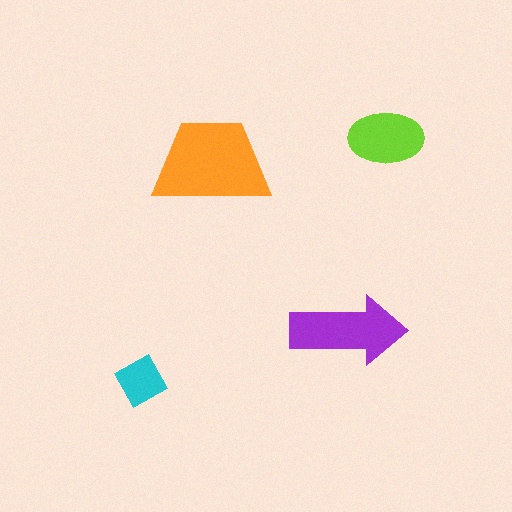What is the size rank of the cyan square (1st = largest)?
4th.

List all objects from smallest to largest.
The cyan square, the lime ellipse, the purple arrow, the orange trapezoid.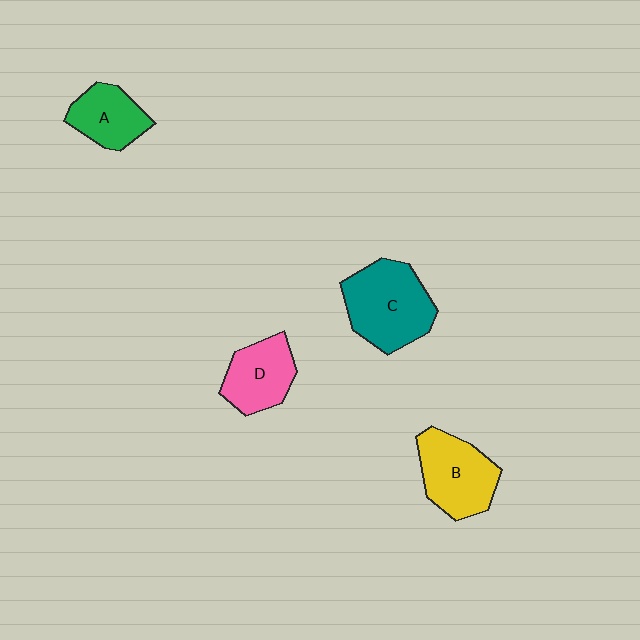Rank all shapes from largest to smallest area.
From largest to smallest: C (teal), B (yellow), D (pink), A (green).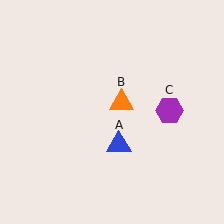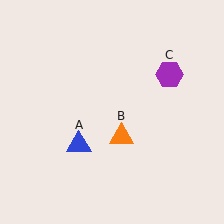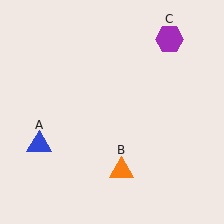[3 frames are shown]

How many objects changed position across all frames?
3 objects changed position: blue triangle (object A), orange triangle (object B), purple hexagon (object C).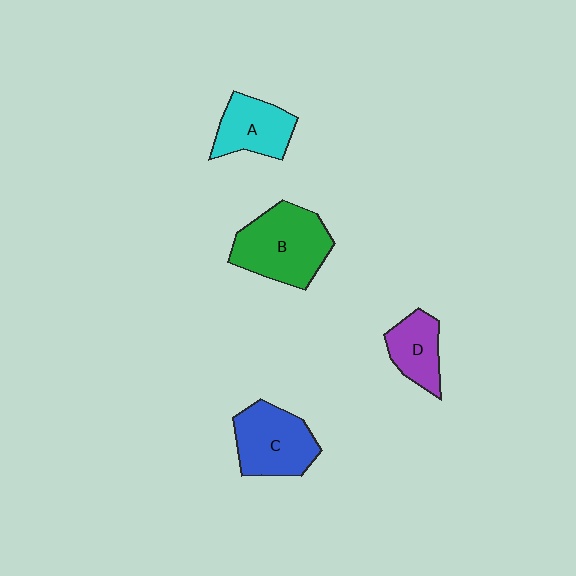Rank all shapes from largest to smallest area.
From largest to smallest: B (green), C (blue), A (cyan), D (purple).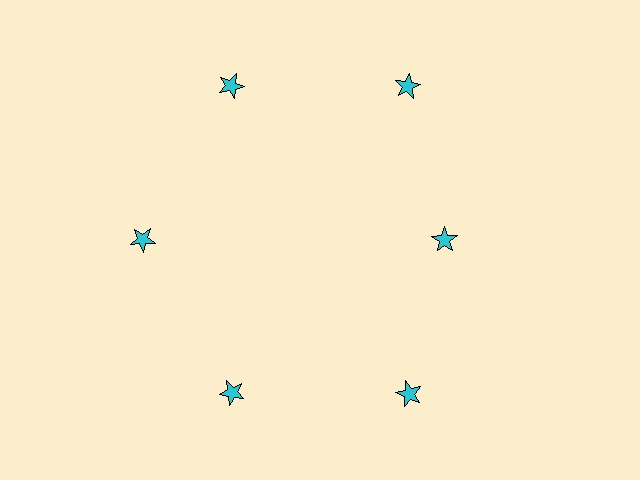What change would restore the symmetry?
The symmetry would be restored by moving it outward, back onto the ring so that all 6 stars sit at equal angles and equal distance from the center.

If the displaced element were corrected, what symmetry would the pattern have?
It would have 6-fold rotational symmetry — the pattern would map onto itself every 60 degrees.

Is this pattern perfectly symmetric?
No. The 6 cyan stars are arranged in a ring, but one element near the 3 o'clock position is pulled inward toward the center, breaking the 6-fold rotational symmetry.